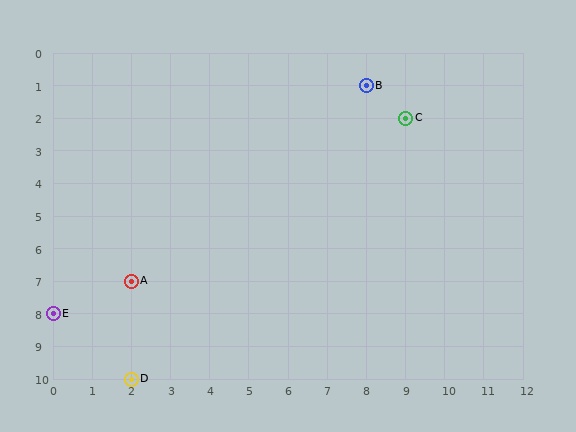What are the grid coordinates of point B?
Point B is at grid coordinates (8, 1).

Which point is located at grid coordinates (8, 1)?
Point B is at (8, 1).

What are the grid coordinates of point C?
Point C is at grid coordinates (9, 2).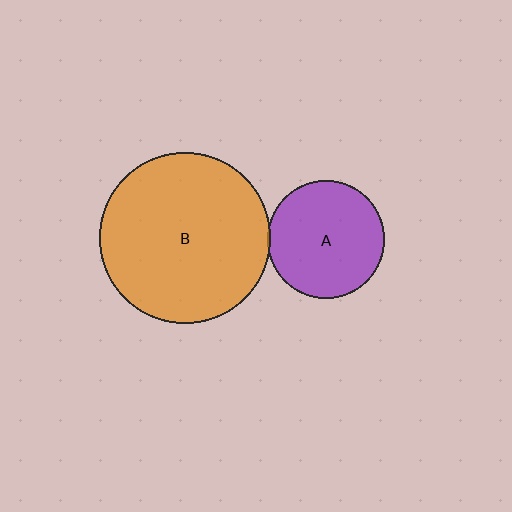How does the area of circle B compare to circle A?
Approximately 2.1 times.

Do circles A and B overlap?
Yes.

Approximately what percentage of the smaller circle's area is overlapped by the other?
Approximately 5%.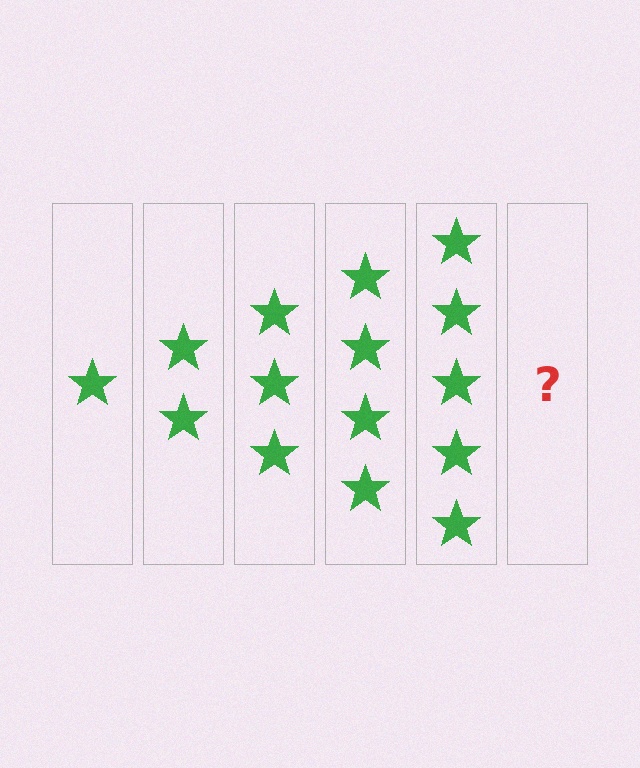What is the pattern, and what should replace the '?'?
The pattern is that each step adds one more star. The '?' should be 6 stars.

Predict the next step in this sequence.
The next step is 6 stars.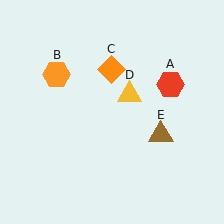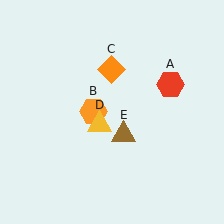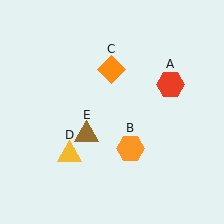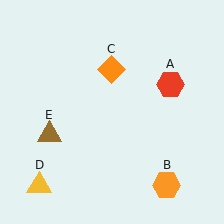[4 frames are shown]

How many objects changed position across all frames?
3 objects changed position: orange hexagon (object B), yellow triangle (object D), brown triangle (object E).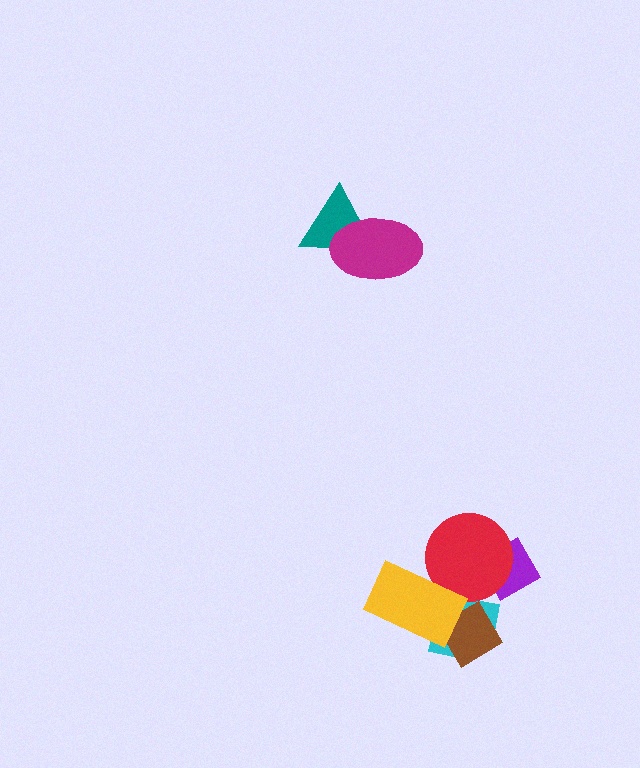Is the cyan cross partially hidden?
Yes, it is partially covered by another shape.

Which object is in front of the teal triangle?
The magenta ellipse is in front of the teal triangle.